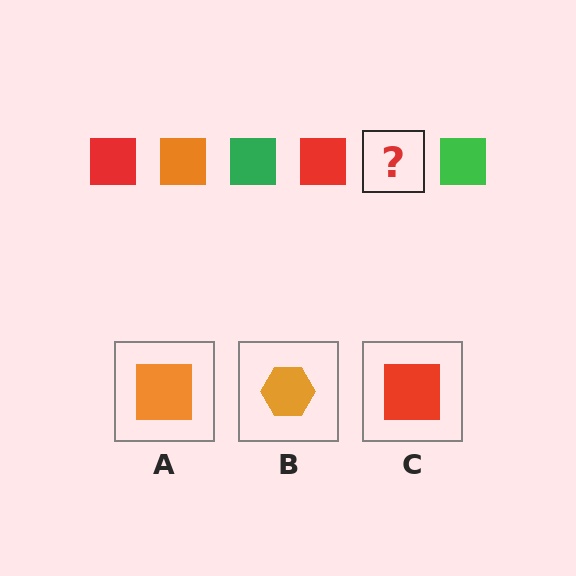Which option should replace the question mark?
Option A.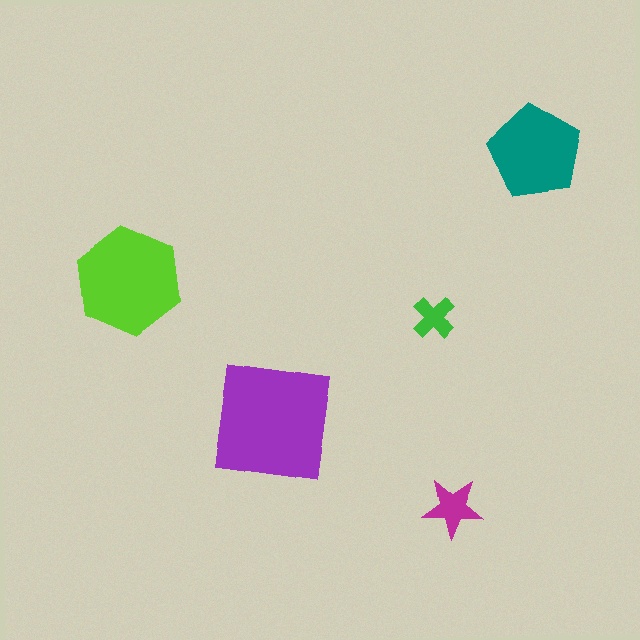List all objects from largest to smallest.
The purple square, the lime hexagon, the teal pentagon, the magenta star, the green cross.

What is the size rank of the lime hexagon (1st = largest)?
2nd.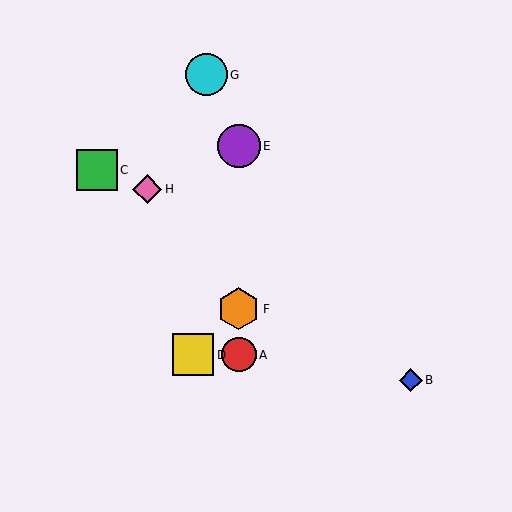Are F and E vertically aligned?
Yes, both are at x≈239.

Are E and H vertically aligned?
No, E is at x≈239 and H is at x≈147.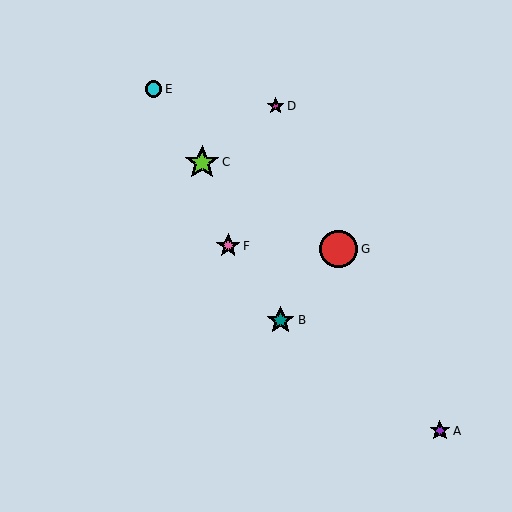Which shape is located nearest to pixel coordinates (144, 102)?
The cyan circle (labeled E) at (153, 89) is nearest to that location.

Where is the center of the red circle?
The center of the red circle is at (339, 249).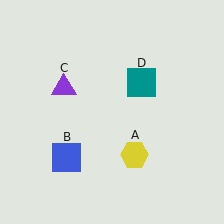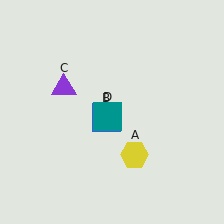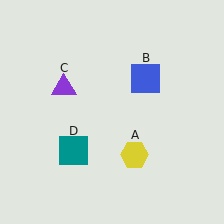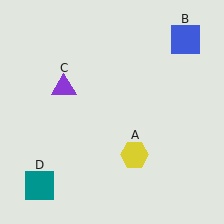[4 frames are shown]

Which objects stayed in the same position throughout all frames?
Yellow hexagon (object A) and purple triangle (object C) remained stationary.